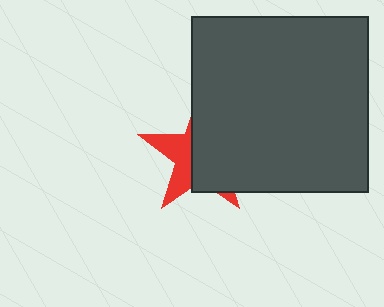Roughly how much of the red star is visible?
A small part of it is visible (roughly 38%).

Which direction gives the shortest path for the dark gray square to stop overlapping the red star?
Moving right gives the shortest separation.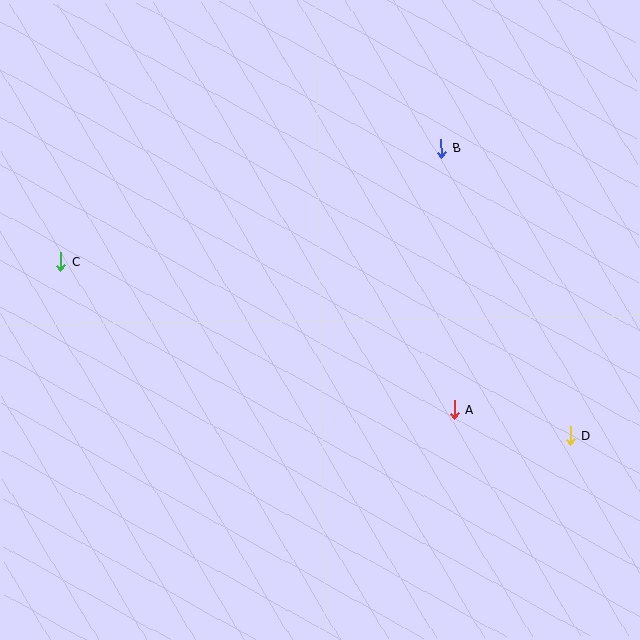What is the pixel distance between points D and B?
The distance between D and B is 315 pixels.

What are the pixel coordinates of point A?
Point A is at (455, 410).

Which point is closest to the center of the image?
Point A at (455, 410) is closest to the center.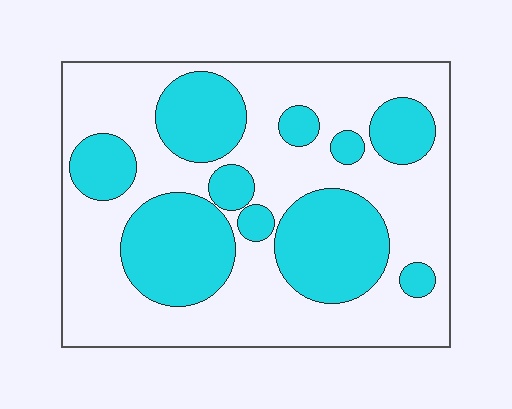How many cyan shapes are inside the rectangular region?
10.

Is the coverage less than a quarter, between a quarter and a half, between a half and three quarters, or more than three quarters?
Between a quarter and a half.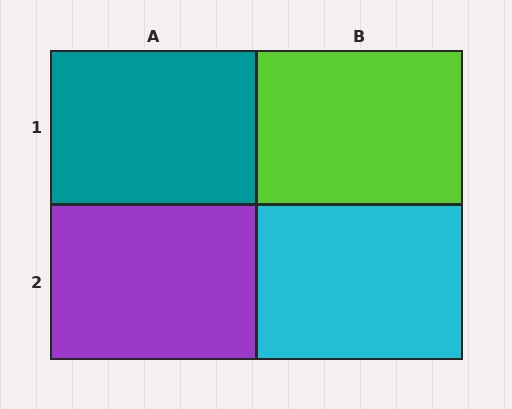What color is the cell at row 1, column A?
Teal.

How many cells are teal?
1 cell is teal.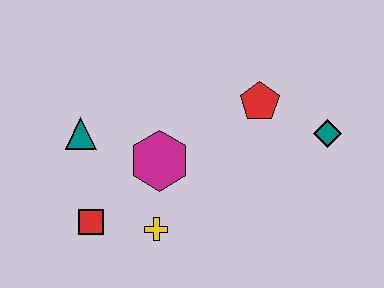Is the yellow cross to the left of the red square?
No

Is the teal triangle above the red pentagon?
No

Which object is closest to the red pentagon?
The teal diamond is closest to the red pentagon.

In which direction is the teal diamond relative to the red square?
The teal diamond is to the right of the red square.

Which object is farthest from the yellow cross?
The teal diamond is farthest from the yellow cross.